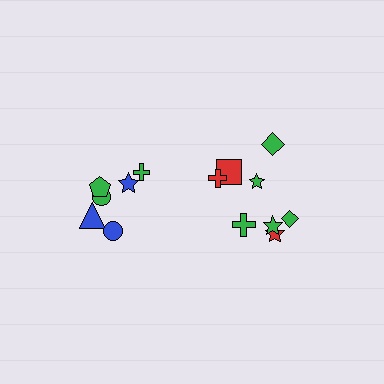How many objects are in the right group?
There are 8 objects.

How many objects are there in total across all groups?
There are 14 objects.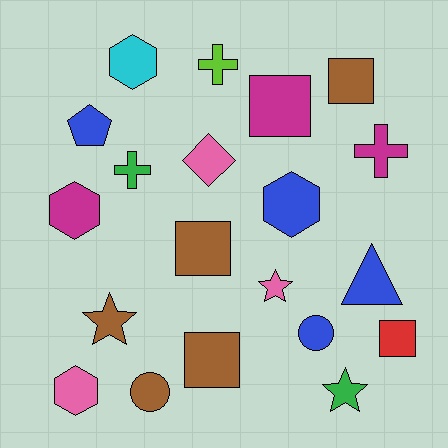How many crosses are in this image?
There are 3 crosses.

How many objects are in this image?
There are 20 objects.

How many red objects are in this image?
There is 1 red object.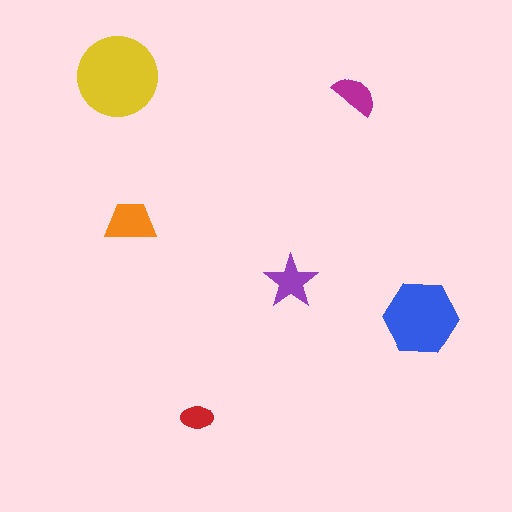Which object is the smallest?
The red ellipse.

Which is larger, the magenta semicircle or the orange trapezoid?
The orange trapezoid.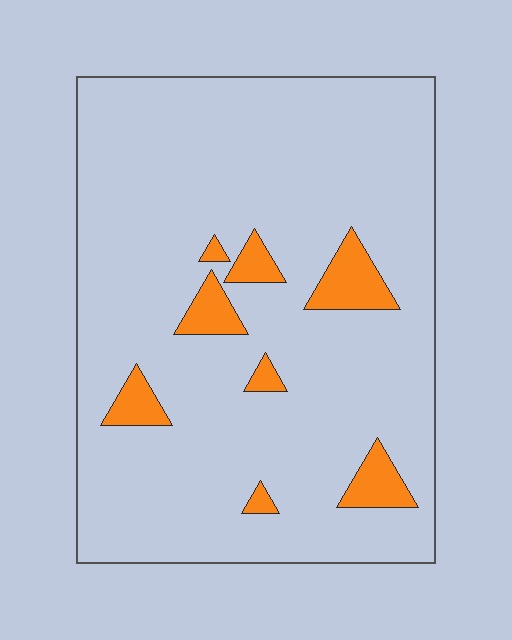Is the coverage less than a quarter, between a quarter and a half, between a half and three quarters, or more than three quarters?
Less than a quarter.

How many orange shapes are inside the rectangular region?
8.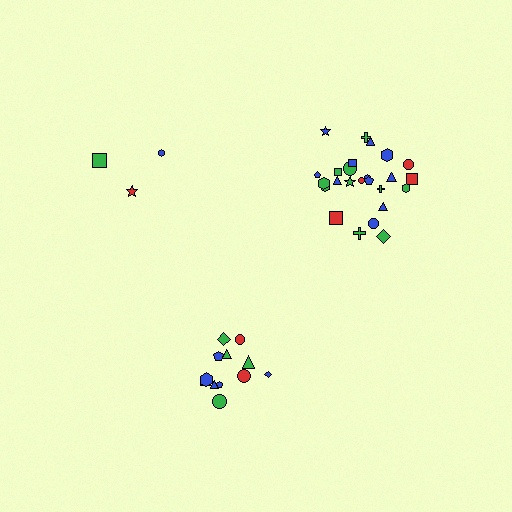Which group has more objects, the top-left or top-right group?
The top-right group.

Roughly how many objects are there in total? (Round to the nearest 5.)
Roughly 40 objects in total.